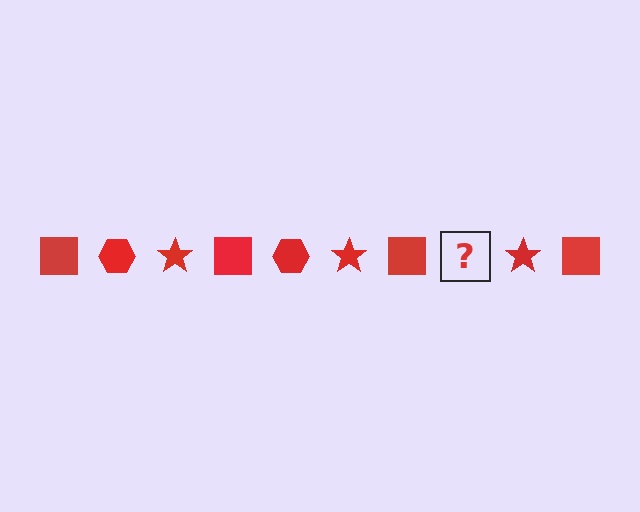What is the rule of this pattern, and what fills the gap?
The rule is that the pattern cycles through square, hexagon, star shapes in red. The gap should be filled with a red hexagon.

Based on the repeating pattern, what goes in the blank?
The blank should be a red hexagon.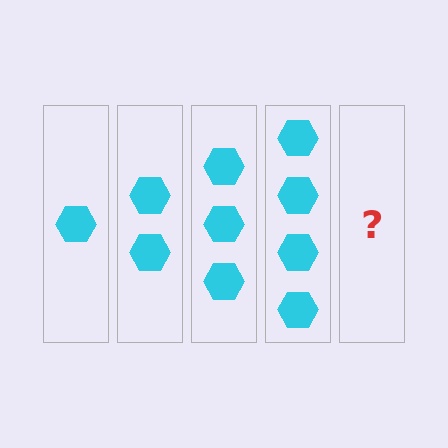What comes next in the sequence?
The next element should be 5 hexagons.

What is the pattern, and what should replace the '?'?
The pattern is that each step adds one more hexagon. The '?' should be 5 hexagons.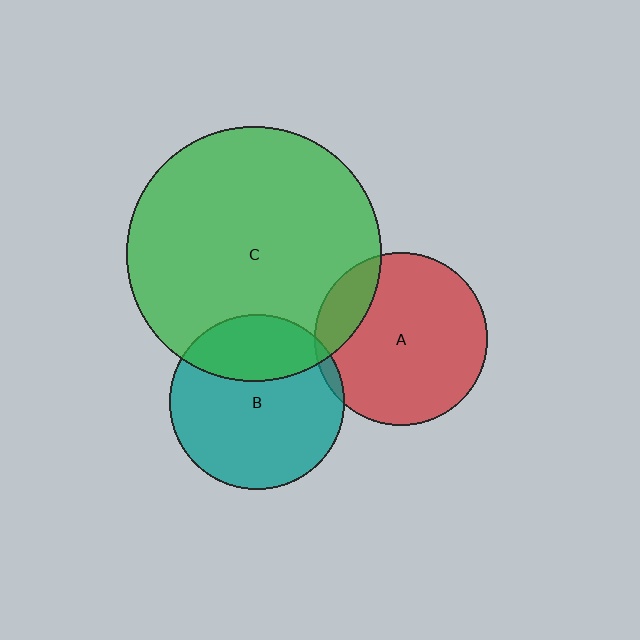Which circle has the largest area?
Circle C (green).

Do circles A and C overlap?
Yes.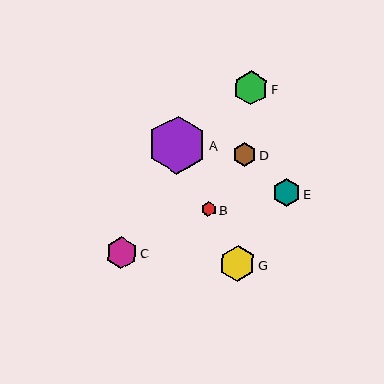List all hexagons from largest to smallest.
From largest to smallest: A, G, F, C, E, D, B.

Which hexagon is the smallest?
Hexagon B is the smallest with a size of approximately 15 pixels.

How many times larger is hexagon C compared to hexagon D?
Hexagon C is approximately 1.3 times the size of hexagon D.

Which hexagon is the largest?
Hexagon A is the largest with a size of approximately 58 pixels.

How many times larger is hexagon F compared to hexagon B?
Hexagon F is approximately 2.3 times the size of hexagon B.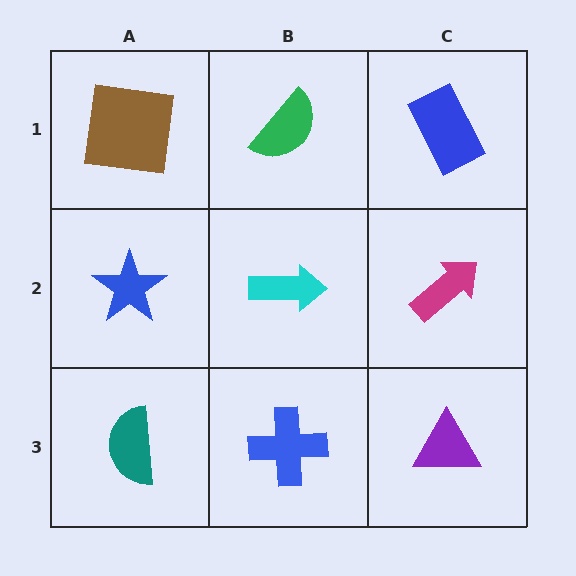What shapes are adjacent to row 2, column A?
A brown square (row 1, column A), a teal semicircle (row 3, column A), a cyan arrow (row 2, column B).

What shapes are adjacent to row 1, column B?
A cyan arrow (row 2, column B), a brown square (row 1, column A), a blue rectangle (row 1, column C).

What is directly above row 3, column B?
A cyan arrow.